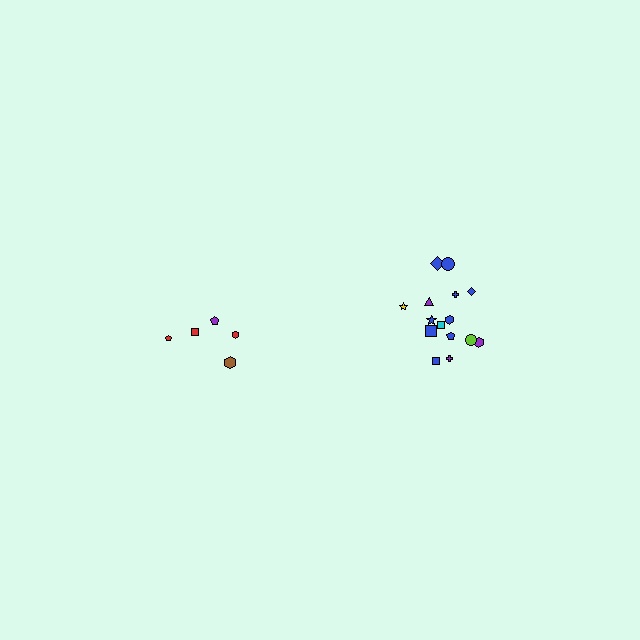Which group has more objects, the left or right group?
The right group.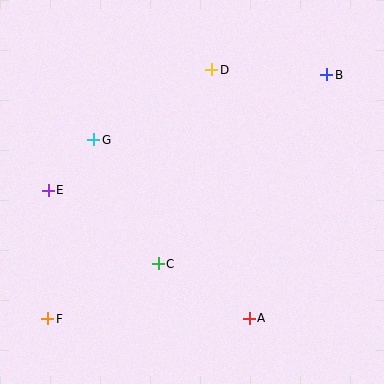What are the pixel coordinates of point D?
Point D is at (212, 70).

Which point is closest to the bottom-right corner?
Point A is closest to the bottom-right corner.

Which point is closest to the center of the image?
Point C at (158, 264) is closest to the center.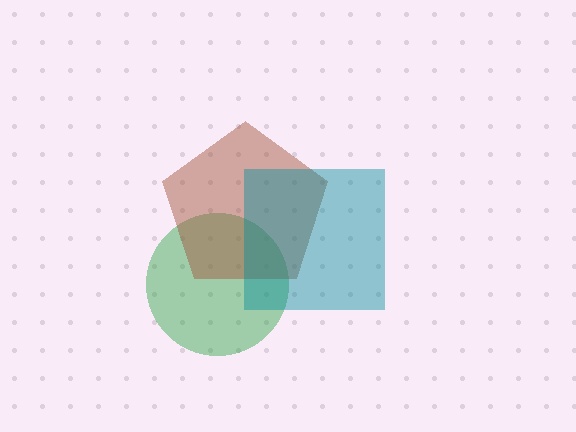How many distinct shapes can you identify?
There are 3 distinct shapes: a green circle, a brown pentagon, a teal square.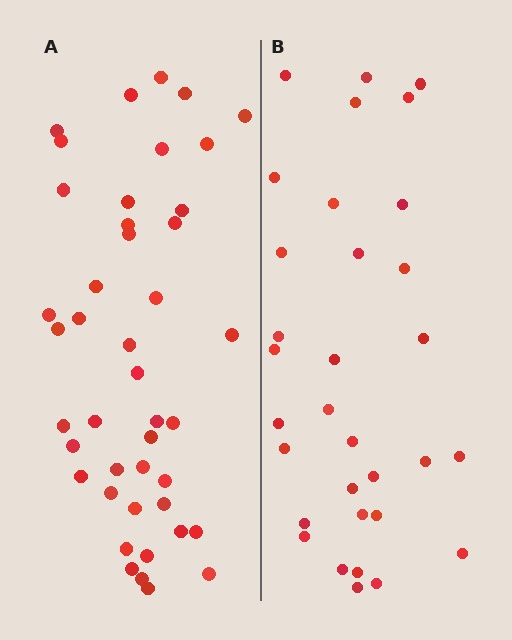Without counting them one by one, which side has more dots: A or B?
Region A (the left region) has more dots.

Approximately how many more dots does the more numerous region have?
Region A has roughly 12 or so more dots than region B.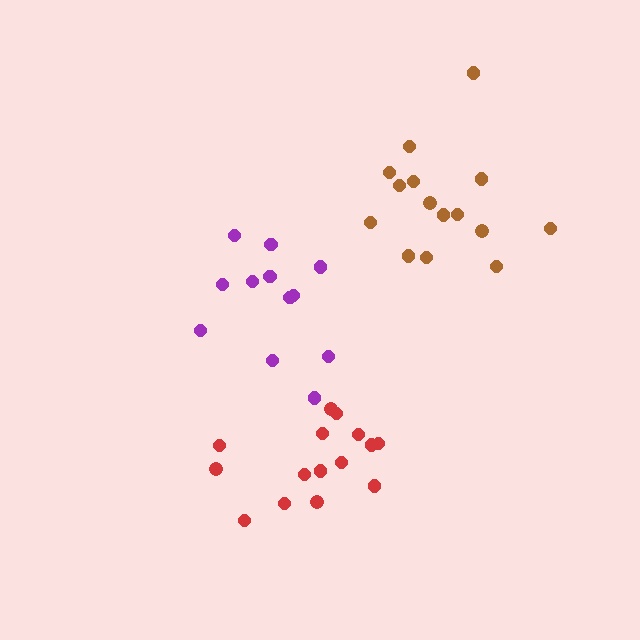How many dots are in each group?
Group 1: 15 dots, Group 2: 12 dots, Group 3: 15 dots (42 total).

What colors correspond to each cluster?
The clusters are colored: red, purple, brown.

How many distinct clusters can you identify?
There are 3 distinct clusters.